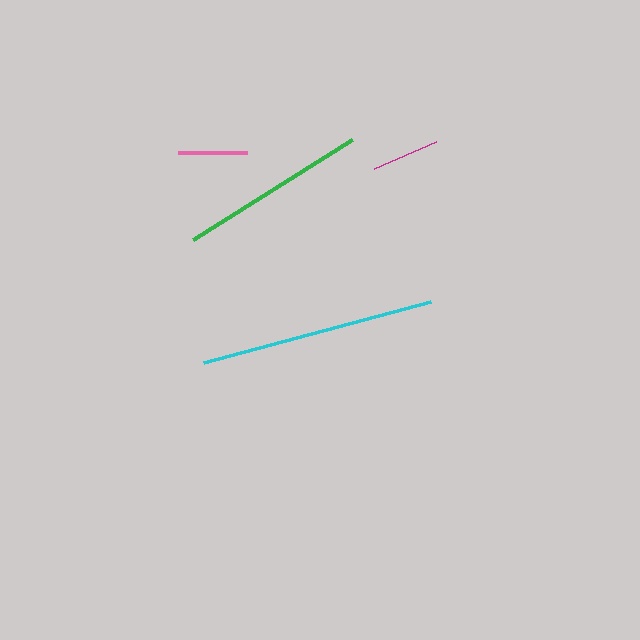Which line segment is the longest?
The cyan line is the longest at approximately 235 pixels.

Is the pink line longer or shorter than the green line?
The green line is longer than the pink line.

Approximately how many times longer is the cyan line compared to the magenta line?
The cyan line is approximately 3.4 times the length of the magenta line.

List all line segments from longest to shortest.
From longest to shortest: cyan, green, pink, magenta.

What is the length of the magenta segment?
The magenta segment is approximately 68 pixels long.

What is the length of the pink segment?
The pink segment is approximately 69 pixels long.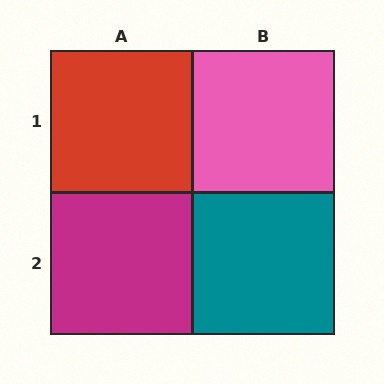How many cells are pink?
1 cell is pink.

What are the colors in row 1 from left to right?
Red, pink.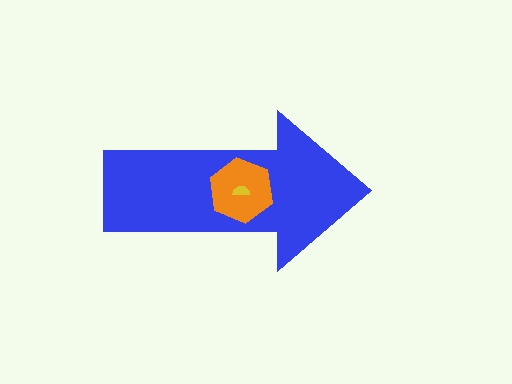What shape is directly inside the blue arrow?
The orange hexagon.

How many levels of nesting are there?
3.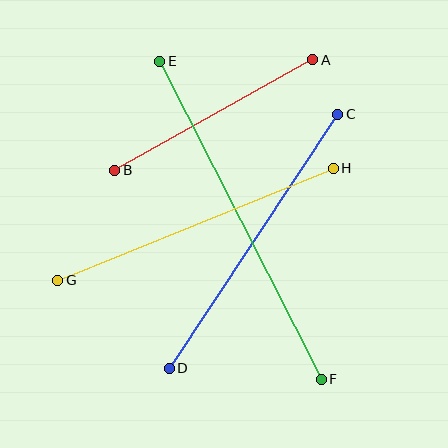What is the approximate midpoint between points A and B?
The midpoint is at approximately (214, 115) pixels.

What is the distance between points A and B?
The distance is approximately 227 pixels.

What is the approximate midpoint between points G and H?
The midpoint is at approximately (196, 224) pixels.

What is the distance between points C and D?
The distance is approximately 305 pixels.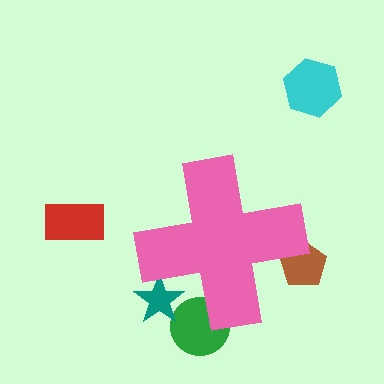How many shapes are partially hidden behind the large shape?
3 shapes are partially hidden.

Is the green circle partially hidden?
Yes, the green circle is partially hidden behind the pink cross.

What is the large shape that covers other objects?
A pink cross.